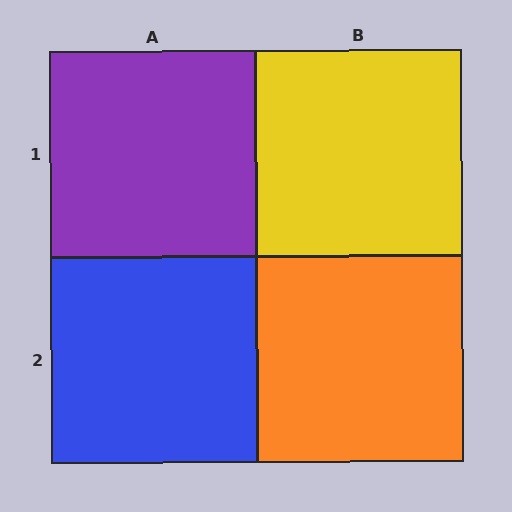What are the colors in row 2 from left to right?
Blue, orange.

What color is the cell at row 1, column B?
Yellow.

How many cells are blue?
1 cell is blue.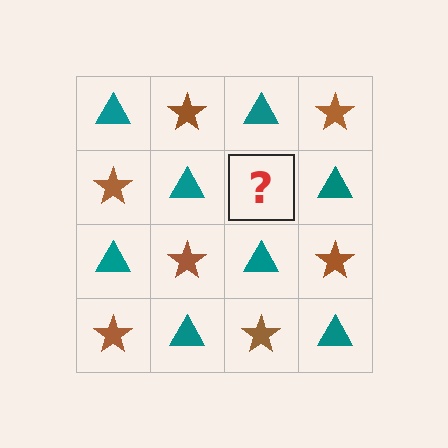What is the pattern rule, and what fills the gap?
The rule is that it alternates teal triangle and brown star in a checkerboard pattern. The gap should be filled with a brown star.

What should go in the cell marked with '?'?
The missing cell should contain a brown star.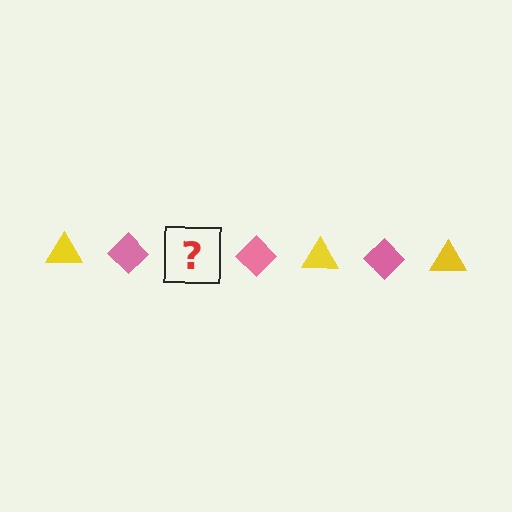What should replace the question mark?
The question mark should be replaced with a yellow triangle.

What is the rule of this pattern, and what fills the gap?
The rule is that the pattern alternates between yellow triangle and pink diamond. The gap should be filled with a yellow triangle.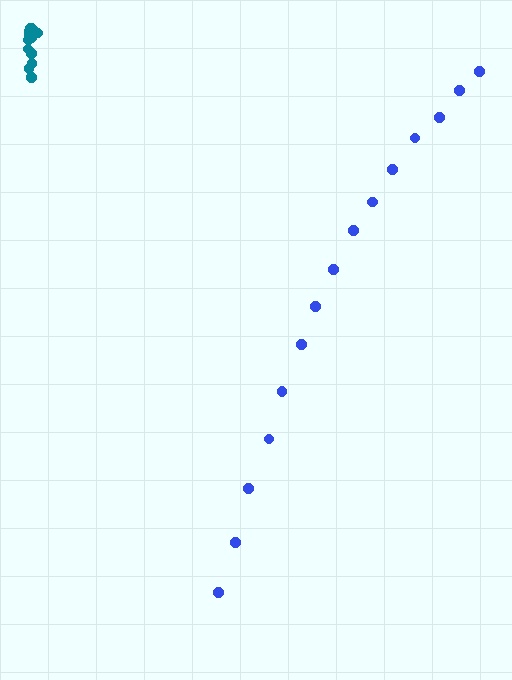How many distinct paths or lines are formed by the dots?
There are 2 distinct paths.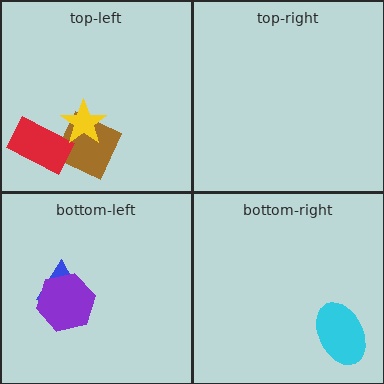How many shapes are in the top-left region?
3.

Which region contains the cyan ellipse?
The bottom-right region.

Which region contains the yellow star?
The top-left region.